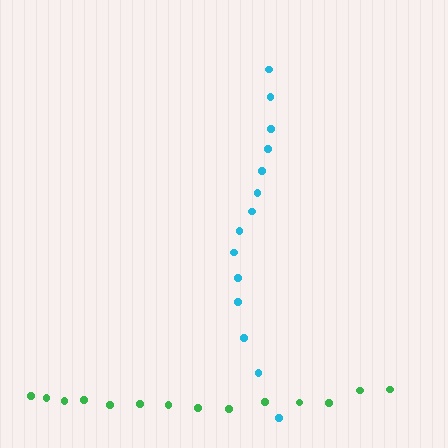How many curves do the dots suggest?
There are 2 distinct paths.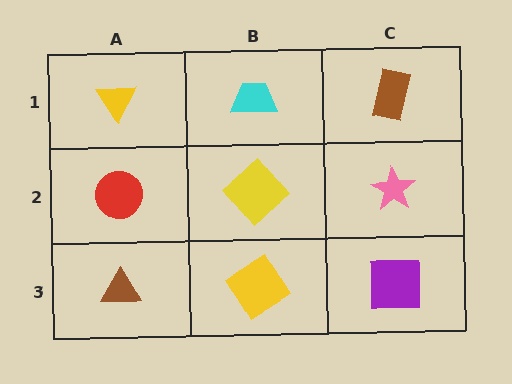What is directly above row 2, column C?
A brown rectangle.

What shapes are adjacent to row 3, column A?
A red circle (row 2, column A), a yellow diamond (row 3, column B).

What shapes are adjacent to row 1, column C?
A pink star (row 2, column C), a cyan trapezoid (row 1, column B).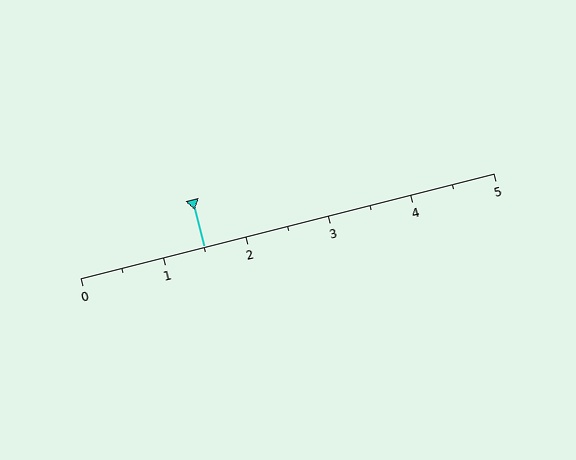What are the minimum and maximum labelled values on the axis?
The axis runs from 0 to 5.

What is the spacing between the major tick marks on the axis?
The major ticks are spaced 1 apart.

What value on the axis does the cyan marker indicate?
The marker indicates approximately 1.5.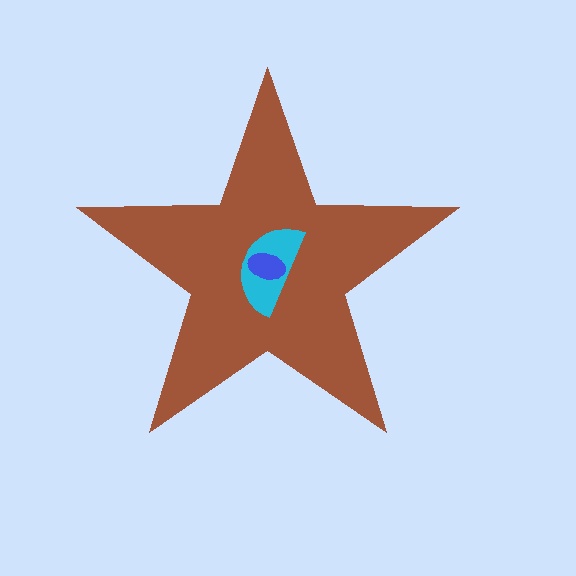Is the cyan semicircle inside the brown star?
Yes.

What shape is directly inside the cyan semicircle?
The blue ellipse.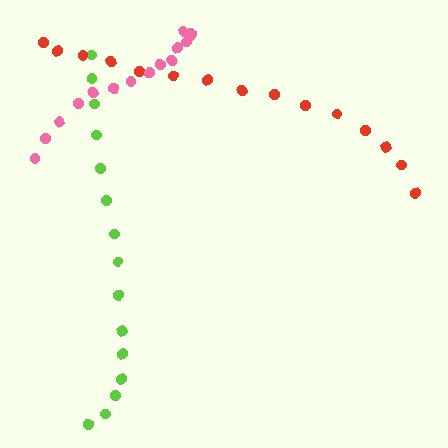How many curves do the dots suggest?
There are 3 distinct paths.